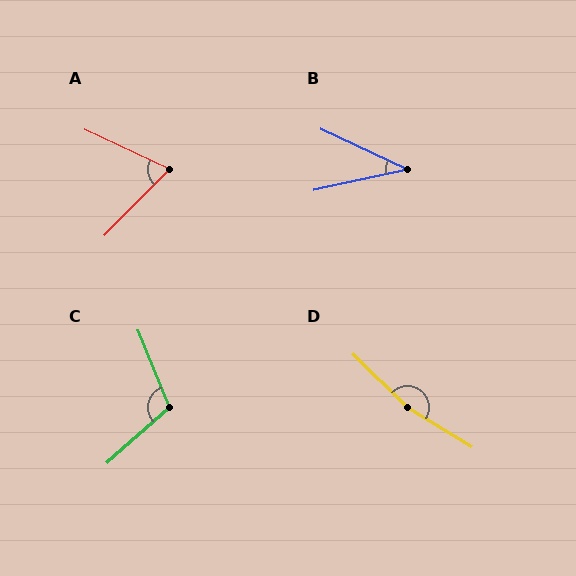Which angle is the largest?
D, at approximately 167 degrees.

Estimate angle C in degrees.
Approximately 109 degrees.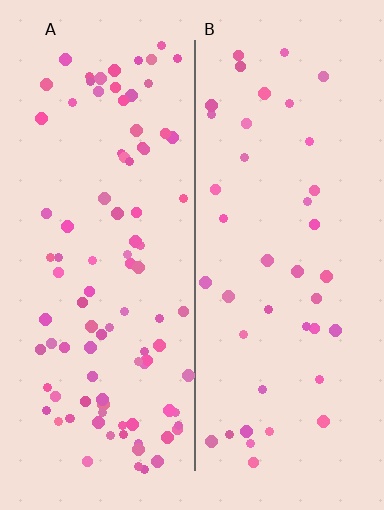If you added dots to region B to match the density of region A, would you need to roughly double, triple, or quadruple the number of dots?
Approximately double.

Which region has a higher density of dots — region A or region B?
A (the left).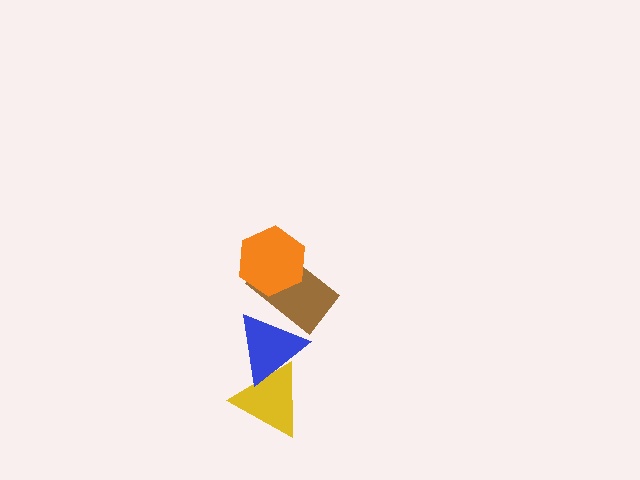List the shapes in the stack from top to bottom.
From top to bottom: the orange hexagon, the brown rectangle, the blue triangle, the yellow triangle.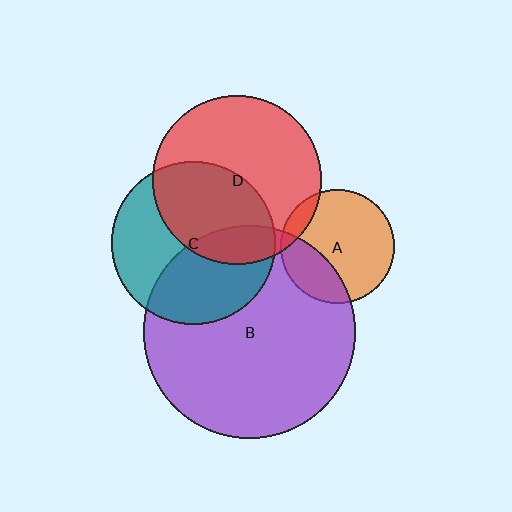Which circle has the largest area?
Circle B (purple).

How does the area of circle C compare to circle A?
Approximately 2.1 times.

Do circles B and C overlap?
Yes.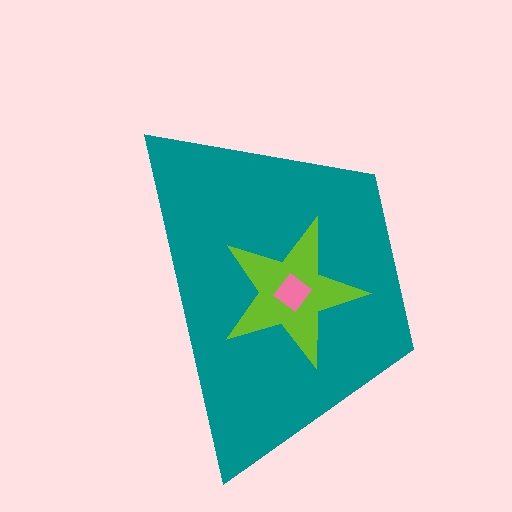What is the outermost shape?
The teal trapezoid.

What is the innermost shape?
The pink diamond.